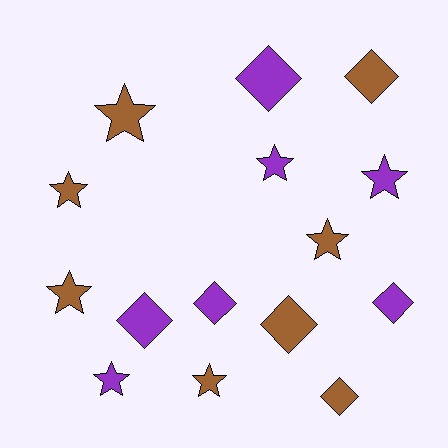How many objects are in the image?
There are 15 objects.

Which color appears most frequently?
Brown, with 8 objects.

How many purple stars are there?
There are 3 purple stars.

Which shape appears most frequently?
Star, with 8 objects.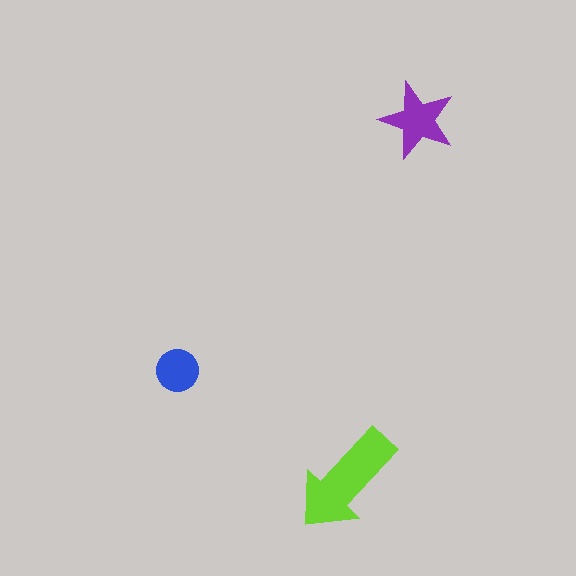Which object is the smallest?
The blue circle.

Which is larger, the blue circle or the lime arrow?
The lime arrow.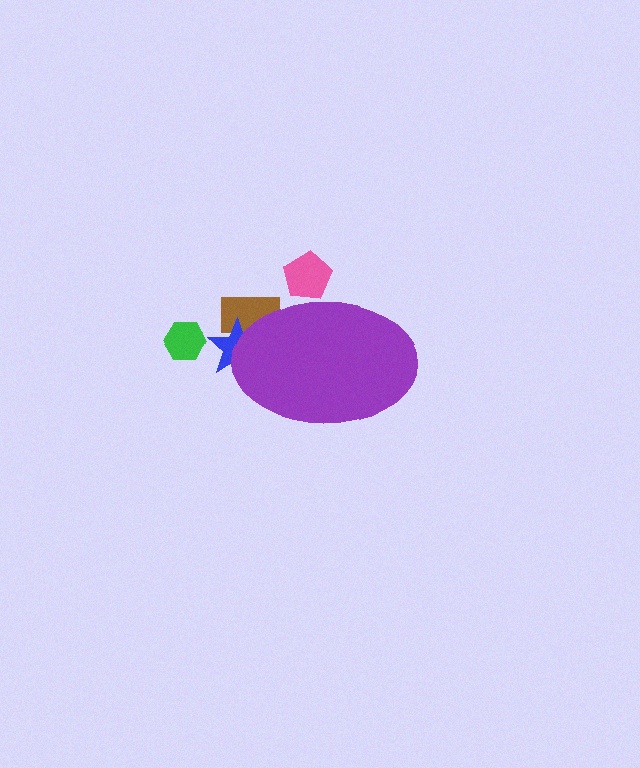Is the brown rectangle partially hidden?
Yes, the brown rectangle is partially hidden behind the purple ellipse.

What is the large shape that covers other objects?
A purple ellipse.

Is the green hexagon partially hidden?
No, the green hexagon is fully visible.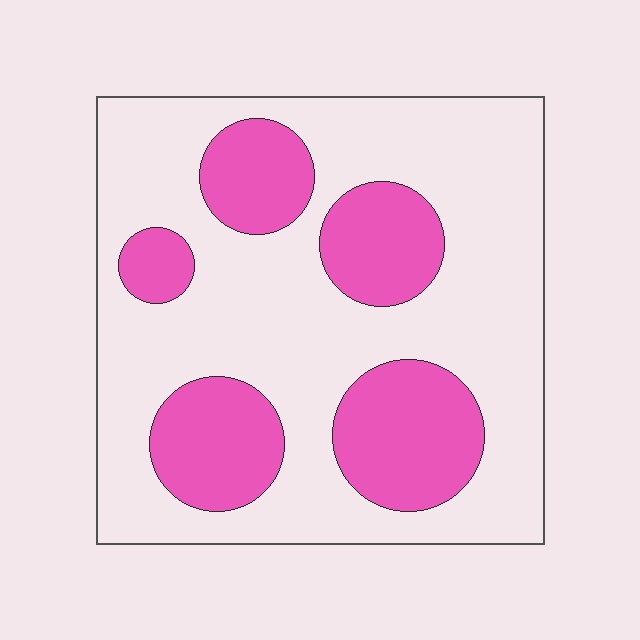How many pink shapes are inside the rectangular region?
5.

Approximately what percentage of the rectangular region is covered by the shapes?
Approximately 30%.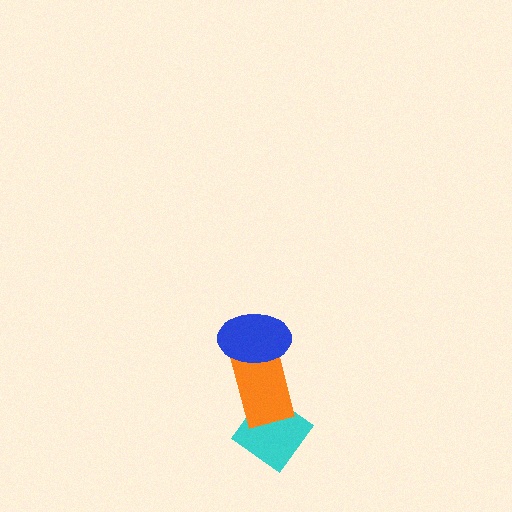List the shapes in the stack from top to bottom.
From top to bottom: the blue ellipse, the orange rectangle, the cyan diamond.